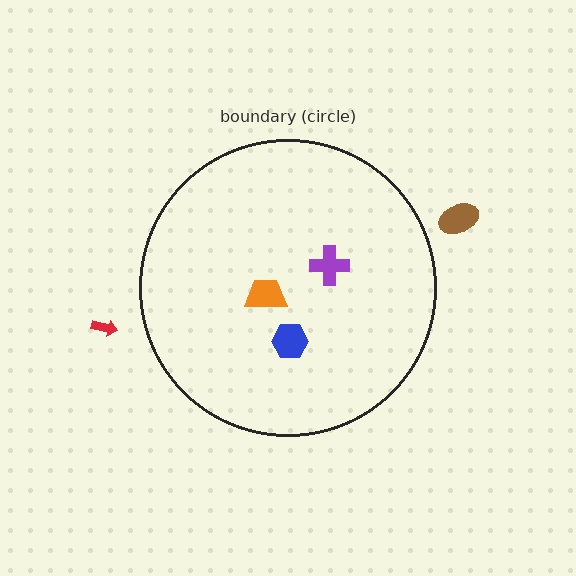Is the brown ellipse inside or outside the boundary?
Outside.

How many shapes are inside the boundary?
3 inside, 2 outside.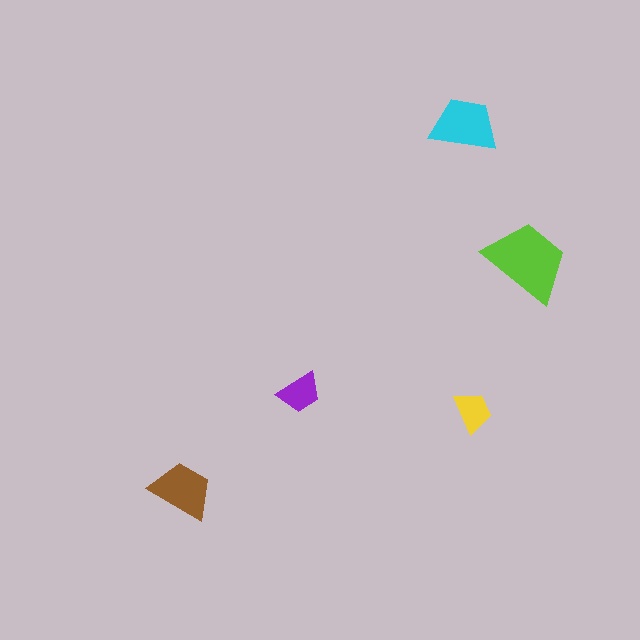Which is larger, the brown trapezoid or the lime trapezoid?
The lime one.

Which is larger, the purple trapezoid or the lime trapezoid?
The lime one.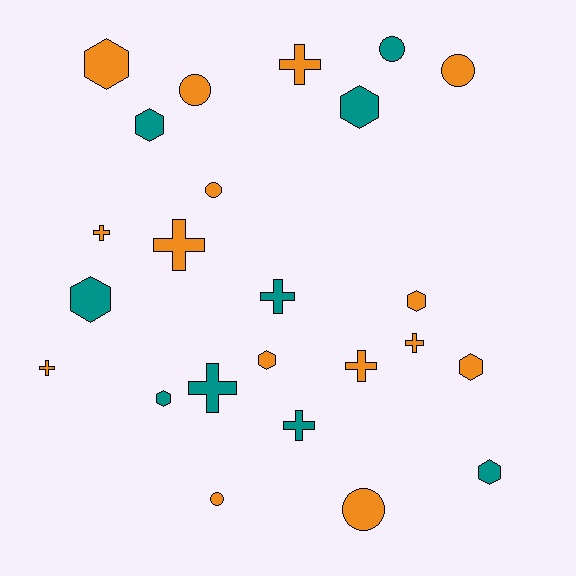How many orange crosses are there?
There are 6 orange crosses.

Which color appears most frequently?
Orange, with 15 objects.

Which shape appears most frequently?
Cross, with 9 objects.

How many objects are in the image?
There are 24 objects.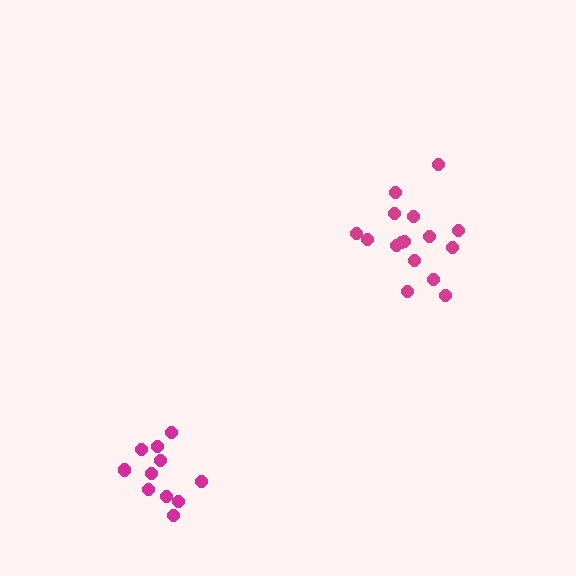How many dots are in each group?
Group 1: 16 dots, Group 2: 11 dots (27 total).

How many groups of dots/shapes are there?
There are 2 groups.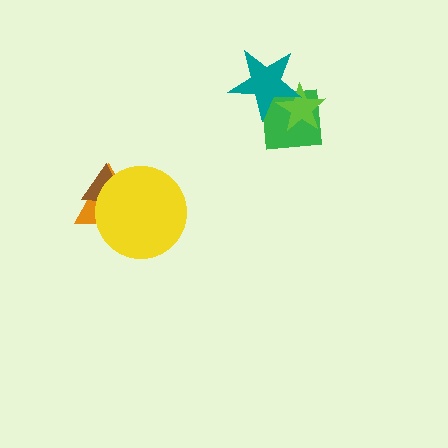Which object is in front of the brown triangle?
The yellow circle is in front of the brown triangle.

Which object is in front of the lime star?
The teal star is in front of the lime star.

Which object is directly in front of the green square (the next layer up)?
The lime star is directly in front of the green square.